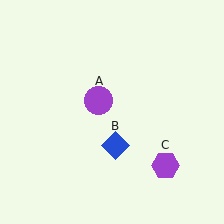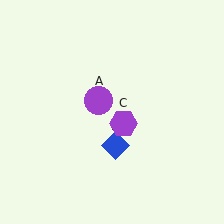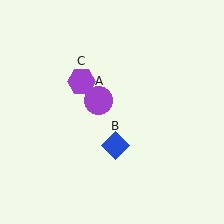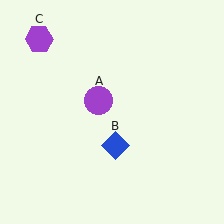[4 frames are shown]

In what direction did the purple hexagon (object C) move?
The purple hexagon (object C) moved up and to the left.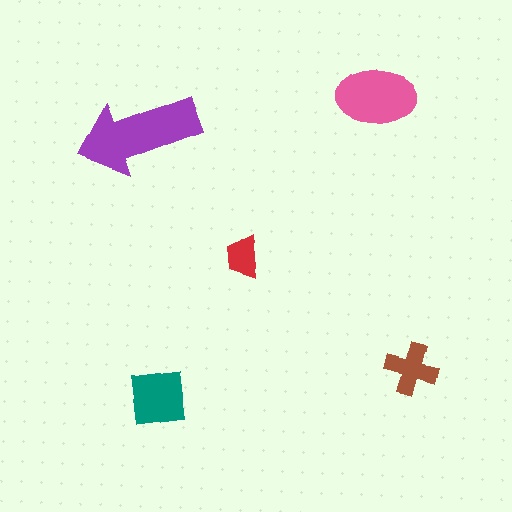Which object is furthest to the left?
The purple arrow is leftmost.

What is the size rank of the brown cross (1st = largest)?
4th.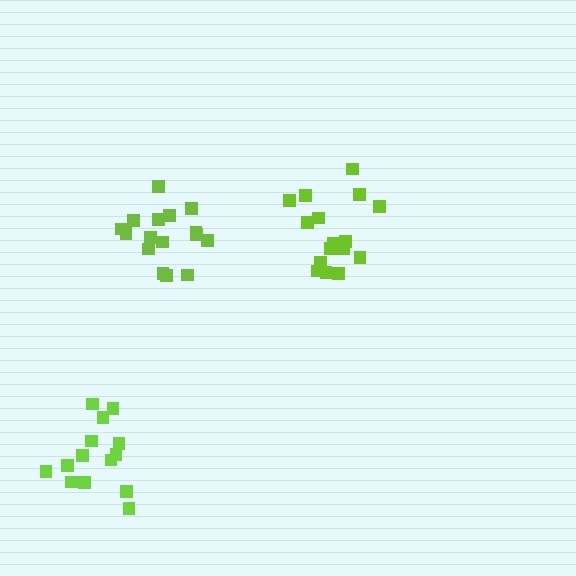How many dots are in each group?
Group 1: 16 dots, Group 2: 14 dots, Group 3: 16 dots (46 total).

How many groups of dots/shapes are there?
There are 3 groups.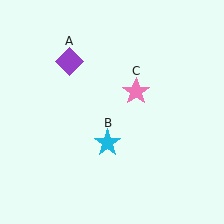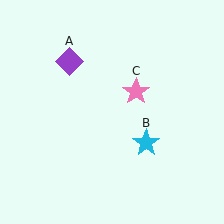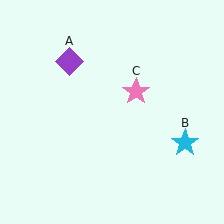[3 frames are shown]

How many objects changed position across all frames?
1 object changed position: cyan star (object B).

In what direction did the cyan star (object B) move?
The cyan star (object B) moved right.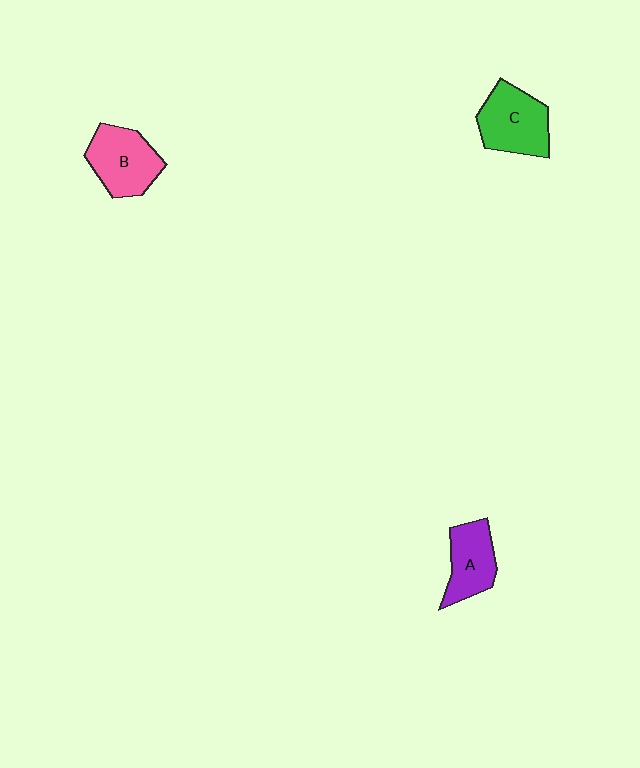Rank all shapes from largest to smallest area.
From largest to smallest: C (green), B (pink), A (purple).